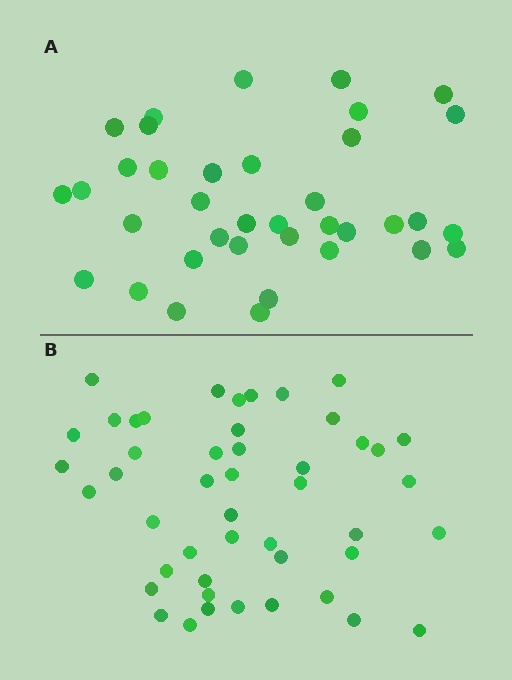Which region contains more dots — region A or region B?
Region B (the bottom region) has more dots.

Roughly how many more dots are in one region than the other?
Region B has roughly 10 or so more dots than region A.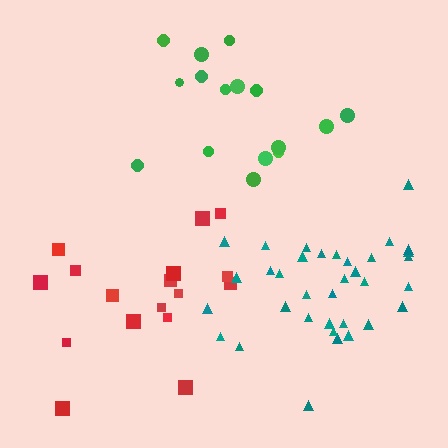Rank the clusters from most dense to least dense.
teal, green, red.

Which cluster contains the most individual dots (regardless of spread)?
Teal (35).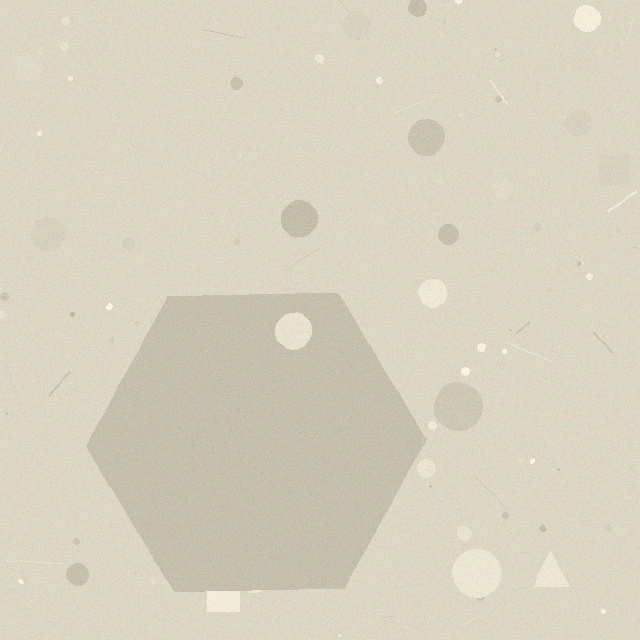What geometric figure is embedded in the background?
A hexagon is embedded in the background.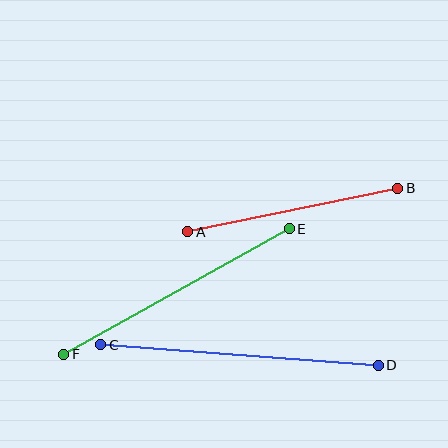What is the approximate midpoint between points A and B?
The midpoint is at approximately (293, 210) pixels.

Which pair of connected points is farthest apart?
Points C and D are farthest apart.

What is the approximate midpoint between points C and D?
The midpoint is at approximately (239, 355) pixels.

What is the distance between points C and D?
The distance is approximately 278 pixels.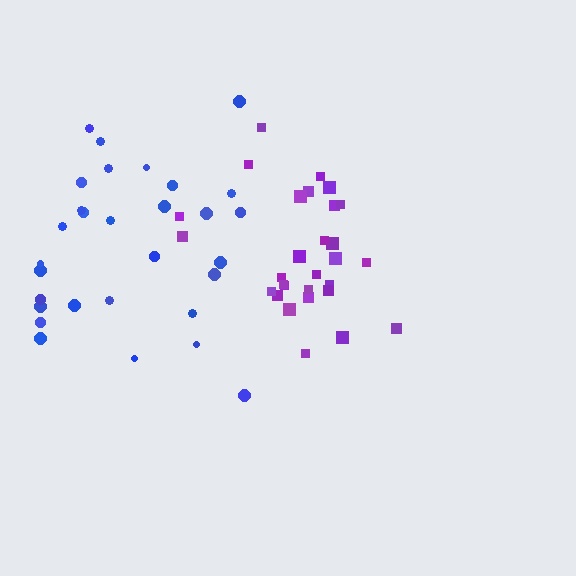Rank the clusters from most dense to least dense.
purple, blue.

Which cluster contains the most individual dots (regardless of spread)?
Blue (31).